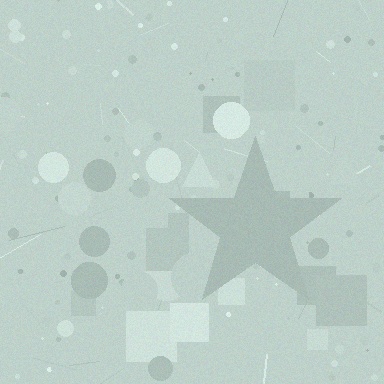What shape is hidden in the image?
A star is hidden in the image.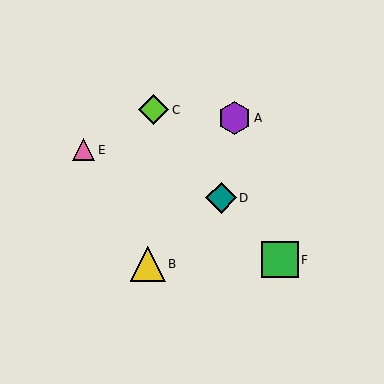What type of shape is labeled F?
Shape F is a green square.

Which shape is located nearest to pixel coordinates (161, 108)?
The lime diamond (labeled C) at (154, 110) is nearest to that location.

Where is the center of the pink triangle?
The center of the pink triangle is at (84, 150).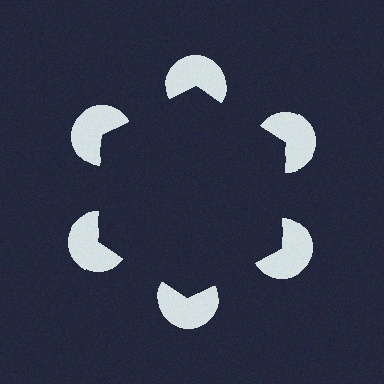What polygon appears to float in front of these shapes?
An illusory hexagon — its edges are inferred from the aligned wedge cuts in the pac-man discs, not physically drawn.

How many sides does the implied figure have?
6 sides.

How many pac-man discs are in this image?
There are 6 — one at each vertex of the illusory hexagon.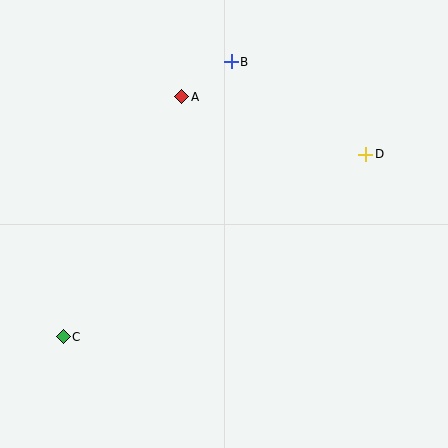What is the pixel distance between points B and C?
The distance between B and C is 322 pixels.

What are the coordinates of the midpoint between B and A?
The midpoint between B and A is at (206, 79).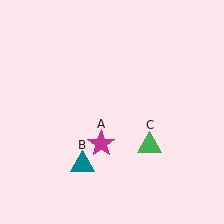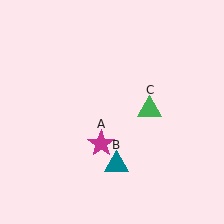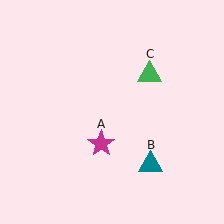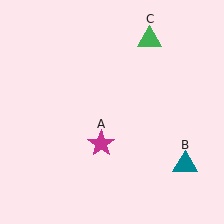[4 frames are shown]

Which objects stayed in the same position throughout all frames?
Magenta star (object A) remained stationary.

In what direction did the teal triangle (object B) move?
The teal triangle (object B) moved right.